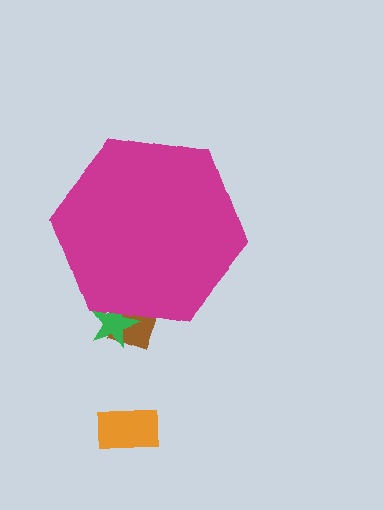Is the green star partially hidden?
Yes, the green star is partially hidden behind the magenta hexagon.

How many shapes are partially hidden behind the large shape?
2 shapes are partially hidden.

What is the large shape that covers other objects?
A magenta hexagon.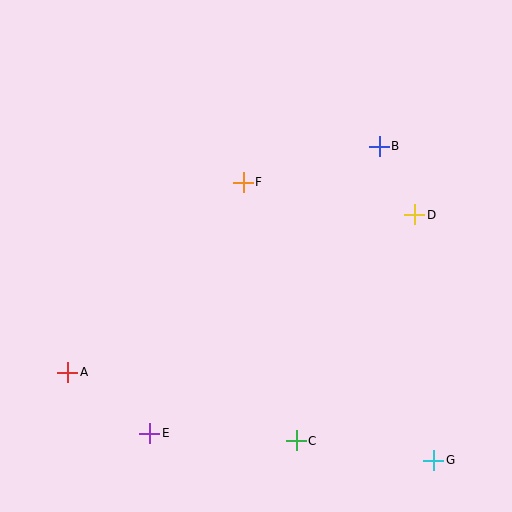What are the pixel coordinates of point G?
Point G is at (434, 460).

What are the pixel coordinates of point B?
Point B is at (379, 146).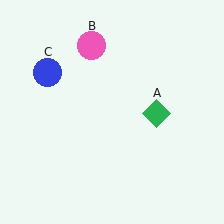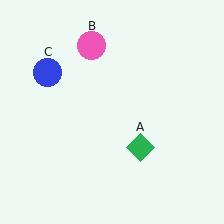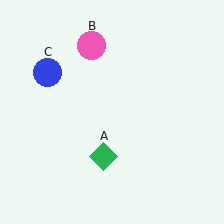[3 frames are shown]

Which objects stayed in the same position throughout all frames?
Pink circle (object B) and blue circle (object C) remained stationary.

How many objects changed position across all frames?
1 object changed position: green diamond (object A).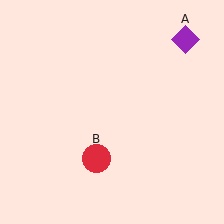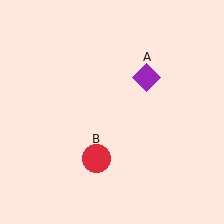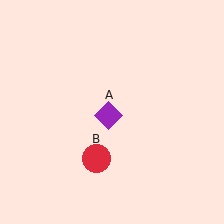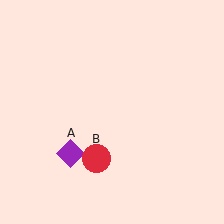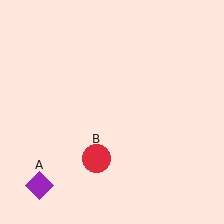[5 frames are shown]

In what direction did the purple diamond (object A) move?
The purple diamond (object A) moved down and to the left.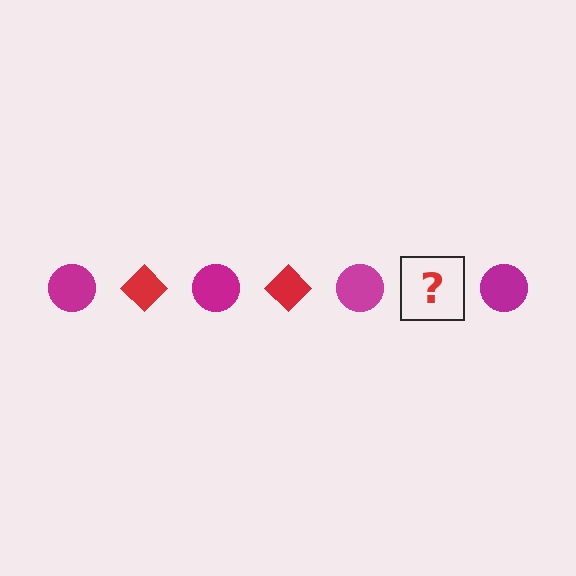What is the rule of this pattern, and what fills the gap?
The rule is that the pattern alternates between magenta circle and red diamond. The gap should be filled with a red diamond.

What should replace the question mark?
The question mark should be replaced with a red diamond.